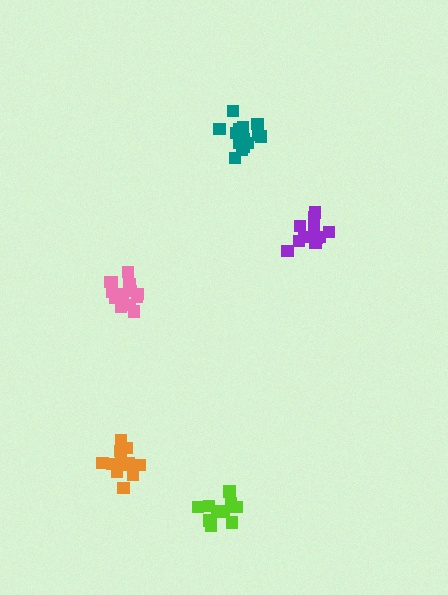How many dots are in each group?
Group 1: 11 dots, Group 2: 13 dots, Group 3: 12 dots, Group 4: 15 dots, Group 5: 12 dots (63 total).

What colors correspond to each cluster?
The clusters are colored: purple, pink, orange, teal, lime.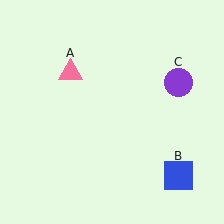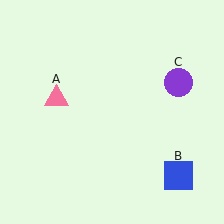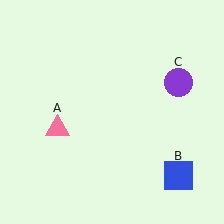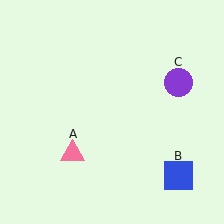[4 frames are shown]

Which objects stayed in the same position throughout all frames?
Blue square (object B) and purple circle (object C) remained stationary.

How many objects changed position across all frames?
1 object changed position: pink triangle (object A).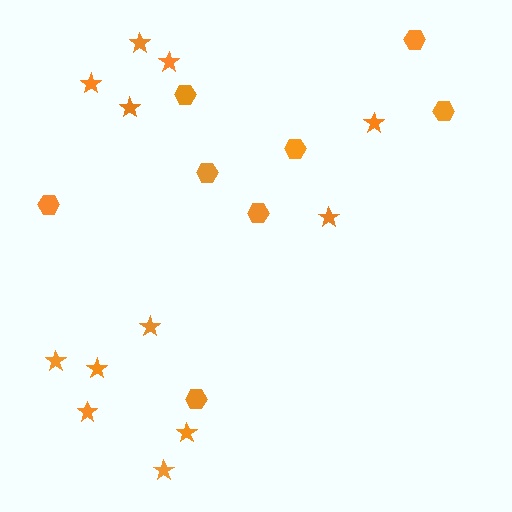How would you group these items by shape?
There are 2 groups: one group of hexagons (8) and one group of stars (12).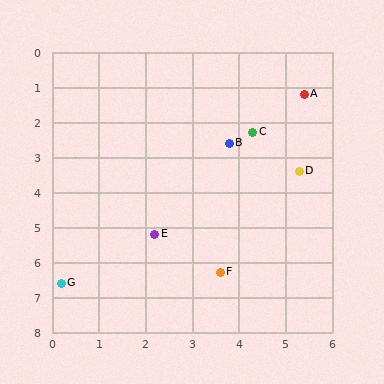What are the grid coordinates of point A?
Point A is at approximately (5.4, 1.2).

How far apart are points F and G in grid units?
Points F and G are about 3.4 grid units apart.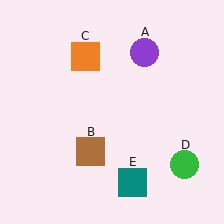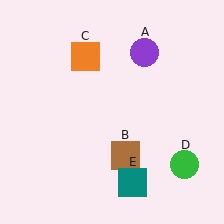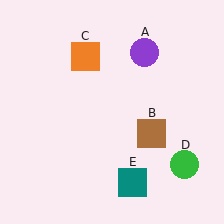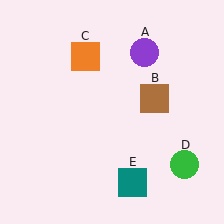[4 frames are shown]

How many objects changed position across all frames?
1 object changed position: brown square (object B).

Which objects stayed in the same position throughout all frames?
Purple circle (object A) and orange square (object C) and green circle (object D) and teal square (object E) remained stationary.